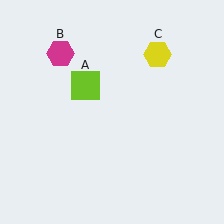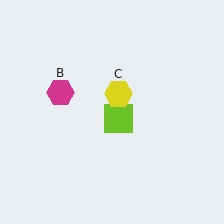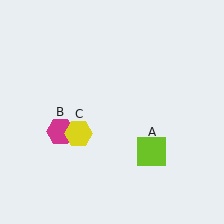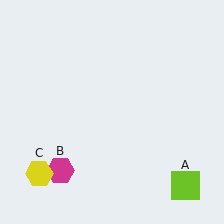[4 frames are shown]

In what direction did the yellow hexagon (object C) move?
The yellow hexagon (object C) moved down and to the left.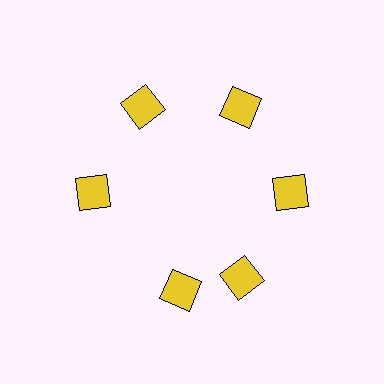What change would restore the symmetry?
The symmetry would be restored by rotating it back into even spacing with its neighbors so that all 6 squares sit at equal angles and equal distance from the center.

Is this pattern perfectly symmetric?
No. The 6 yellow squares are arranged in a ring, but one element near the 7 o'clock position is rotated out of alignment along the ring, breaking the 6-fold rotational symmetry.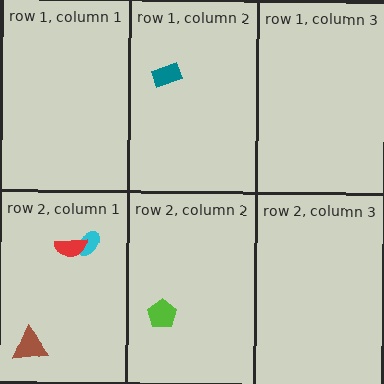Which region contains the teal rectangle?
The row 1, column 2 region.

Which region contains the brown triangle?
The row 2, column 1 region.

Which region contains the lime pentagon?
The row 2, column 2 region.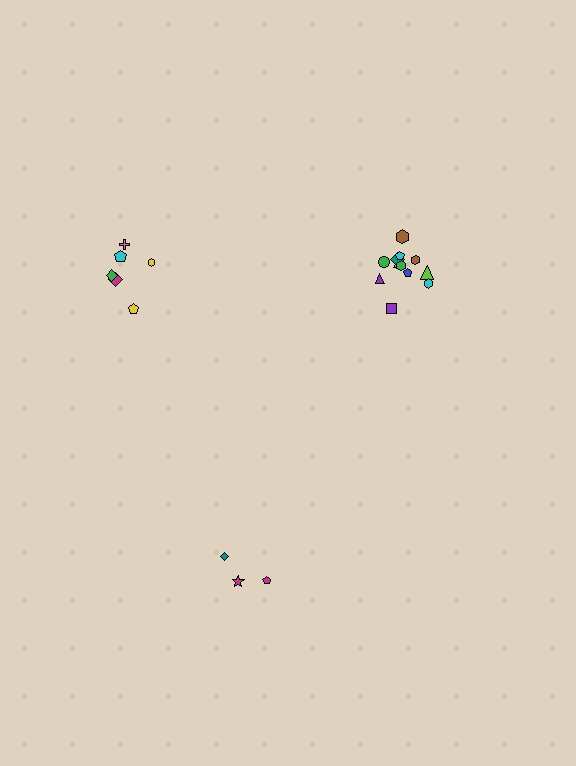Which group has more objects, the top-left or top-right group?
The top-right group.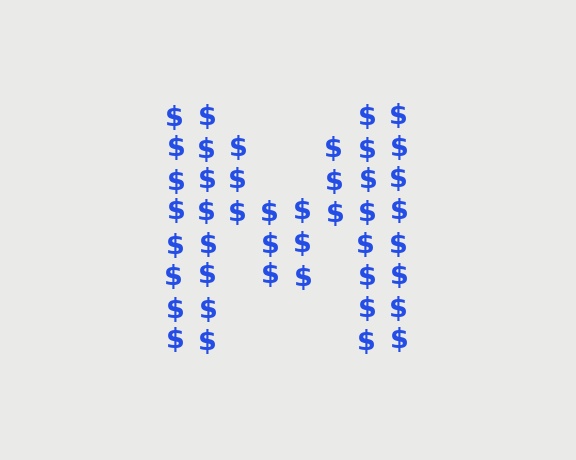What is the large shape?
The large shape is the letter M.